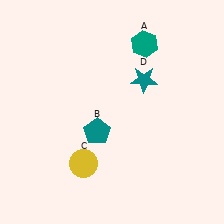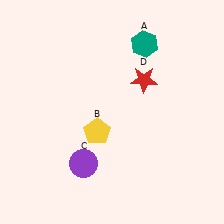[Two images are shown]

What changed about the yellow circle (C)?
In Image 1, C is yellow. In Image 2, it changed to purple.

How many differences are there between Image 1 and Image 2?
There are 3 differences between the two images.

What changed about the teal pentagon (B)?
In Image 1, B is teal. In Image 2, it changed to yellow.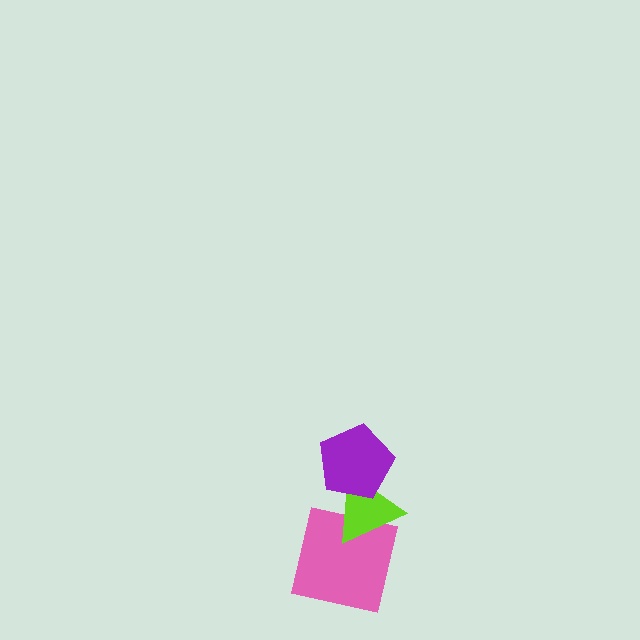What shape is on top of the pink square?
The lime triangle is on top of the pink square.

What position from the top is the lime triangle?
The lime triangle is 2nd from the top.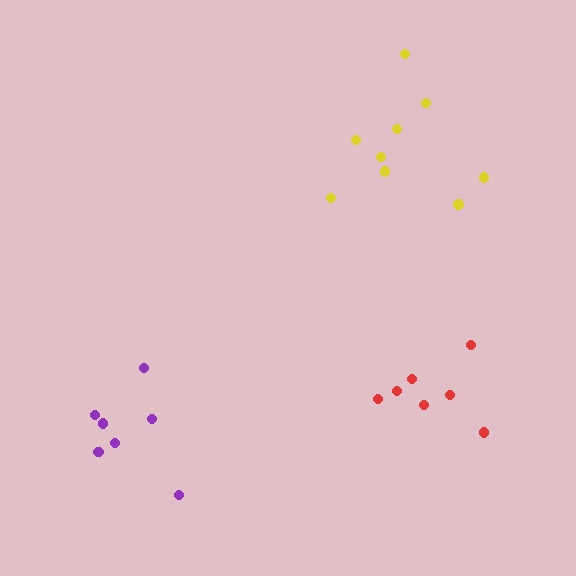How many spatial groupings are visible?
There are 3 spatial groupings.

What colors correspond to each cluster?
The clusters are colored: red, purple, yellow.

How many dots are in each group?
Group 1: 7 dots, Group 2: 7 dots, Group 3: 9 dots (23 total).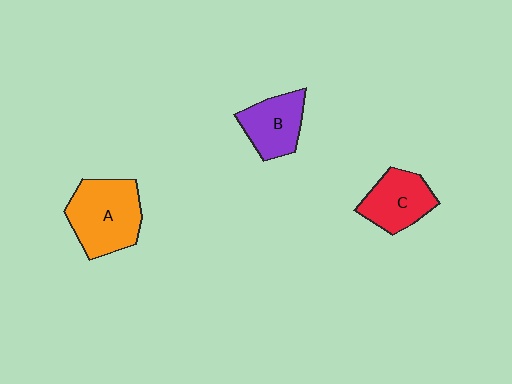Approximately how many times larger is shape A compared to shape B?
Approximately 1.5 times.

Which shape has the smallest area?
Shape B (purple).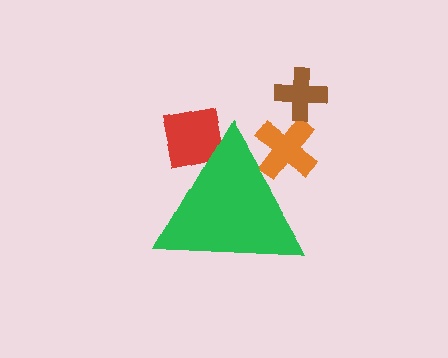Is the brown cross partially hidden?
No, the brown cross is fully visible.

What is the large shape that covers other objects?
A green triangle.